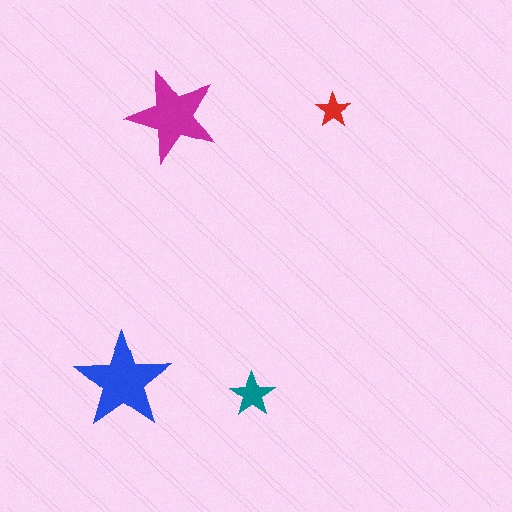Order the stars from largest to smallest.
the blue one, the magenta one, the teal one, the red one.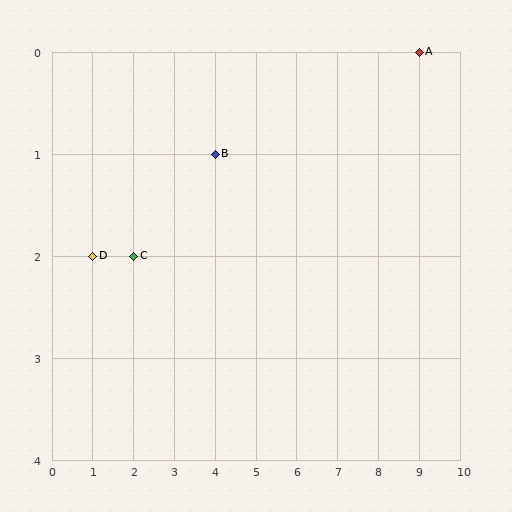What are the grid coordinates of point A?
Point A is at grid coordinates (9, 0).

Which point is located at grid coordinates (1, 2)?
Point D is at (1, 2).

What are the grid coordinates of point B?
Point B is at grid coordinates (4, 1).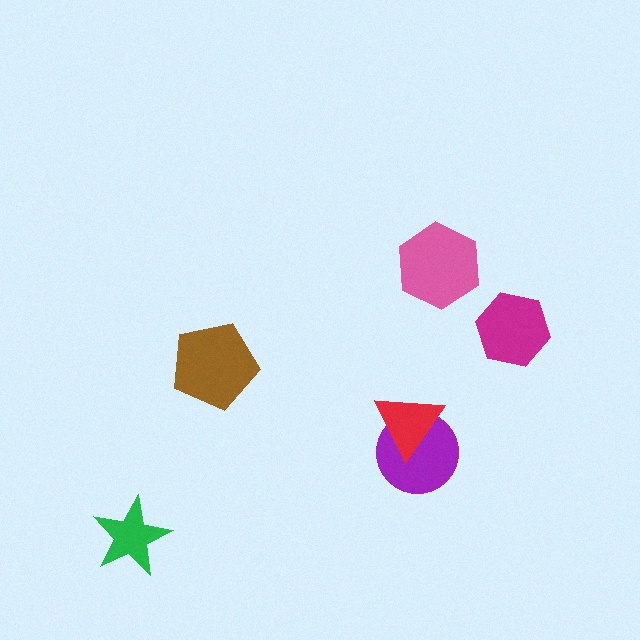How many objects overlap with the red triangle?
1 object overlaps with the red triangle.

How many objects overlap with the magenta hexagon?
0 objects overlap with the magenta hexagon.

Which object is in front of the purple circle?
The red triangle is in front of the purple circle.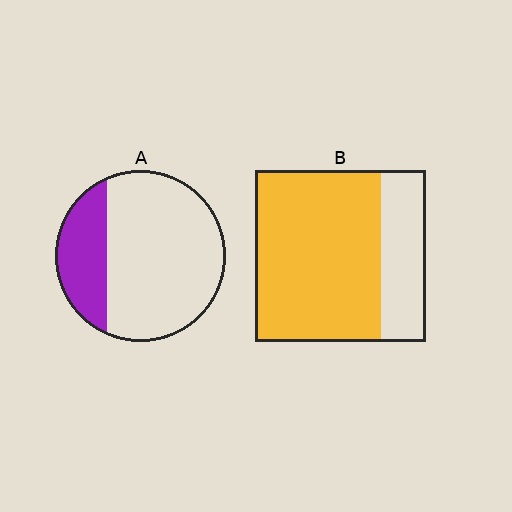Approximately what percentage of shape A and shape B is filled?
A is approximately 25% and B is approximately 75%.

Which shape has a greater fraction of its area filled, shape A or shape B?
Shape B.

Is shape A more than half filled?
No.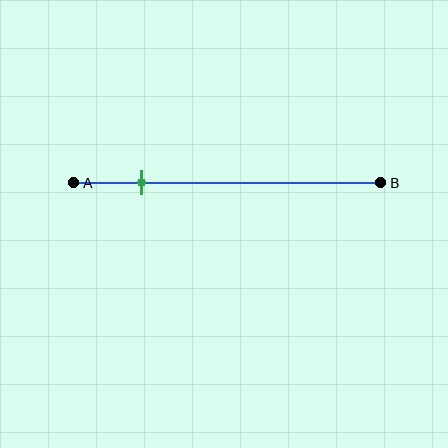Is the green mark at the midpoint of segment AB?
No, the mark is at about 20% from A, not at the 50% midpoint.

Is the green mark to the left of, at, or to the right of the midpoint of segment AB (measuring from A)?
The green mark is to the left of the midpoint of segment AB.